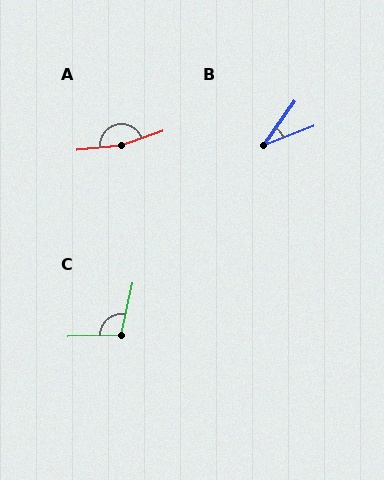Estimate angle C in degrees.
Approximately 104 degrees.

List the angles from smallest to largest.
B (34°), C (104°), A (167°).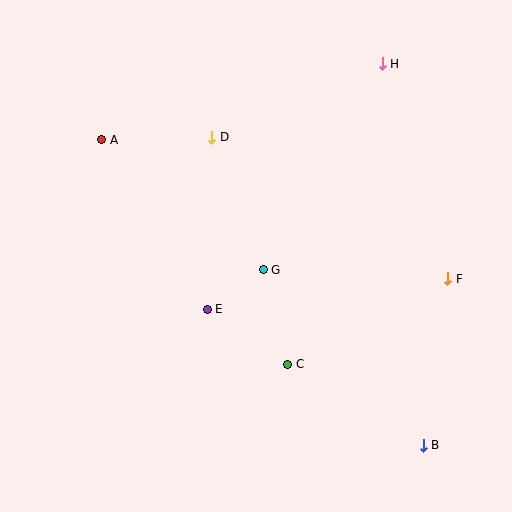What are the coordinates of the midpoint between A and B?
The midpoint between A and B is at (262, 292).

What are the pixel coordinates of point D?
Point D is at (212, 137).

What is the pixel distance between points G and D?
The distance between G and D is 143 pixels.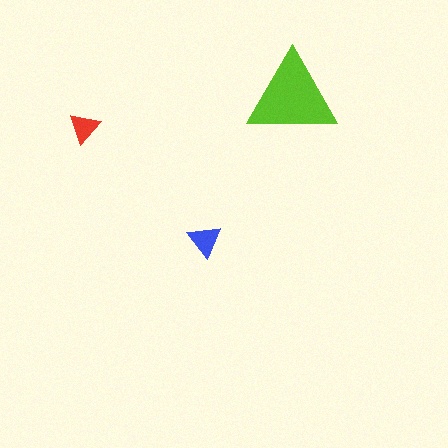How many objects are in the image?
There are 3 objects in the image.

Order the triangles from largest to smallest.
the lime one, the blue one, the red one.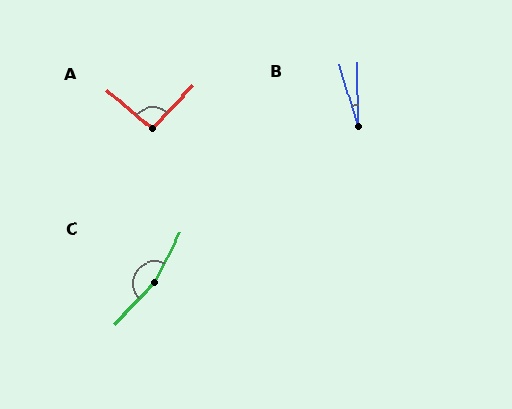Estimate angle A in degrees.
Approximately 93 degrees.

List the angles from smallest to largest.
B (17°), A (93°), C (163°).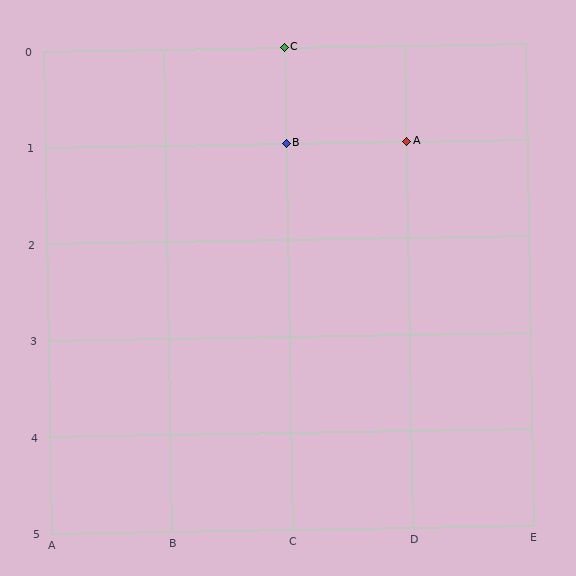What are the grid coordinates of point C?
Point C is at grid coordinates (C, 0).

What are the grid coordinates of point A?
Point A is at grid coordinates (D, 1).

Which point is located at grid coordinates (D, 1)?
Point A is at (D, 1).